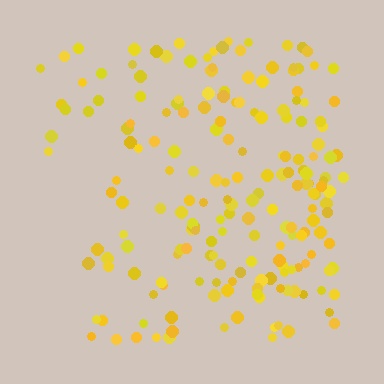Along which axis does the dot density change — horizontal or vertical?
Horizontal.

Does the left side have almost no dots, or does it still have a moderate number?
Still a moderate number, just noticeably fewer than the right.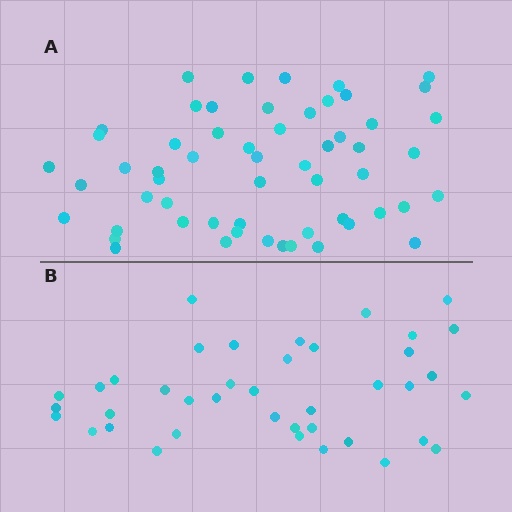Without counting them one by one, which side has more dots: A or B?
Region A (the top region) has more dots.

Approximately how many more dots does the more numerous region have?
Region A has approximately 15 more dots than region B.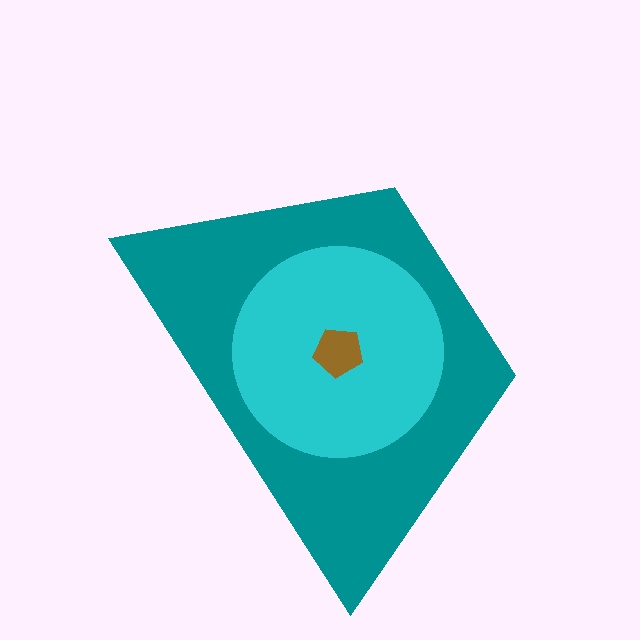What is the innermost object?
The brown pentagon.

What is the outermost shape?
The teal trapezoid.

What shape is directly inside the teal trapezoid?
The cyan circle.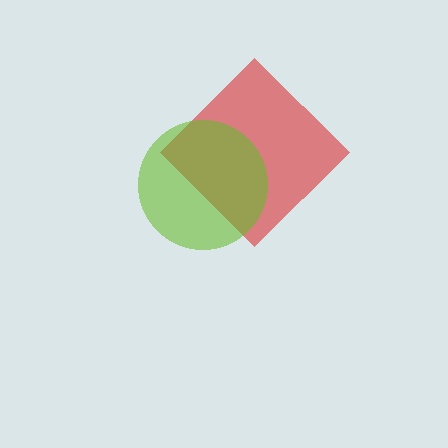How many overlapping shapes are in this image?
There are 2 overlapping shapes in the image.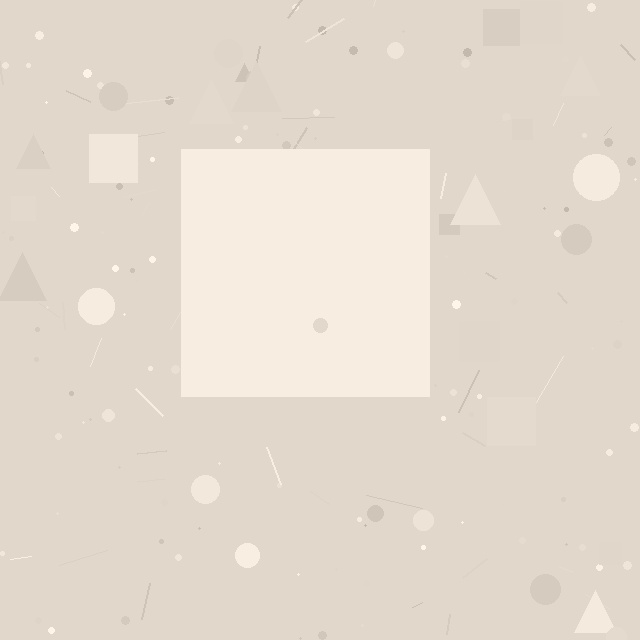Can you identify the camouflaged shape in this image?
The camouflaged shape is a square.